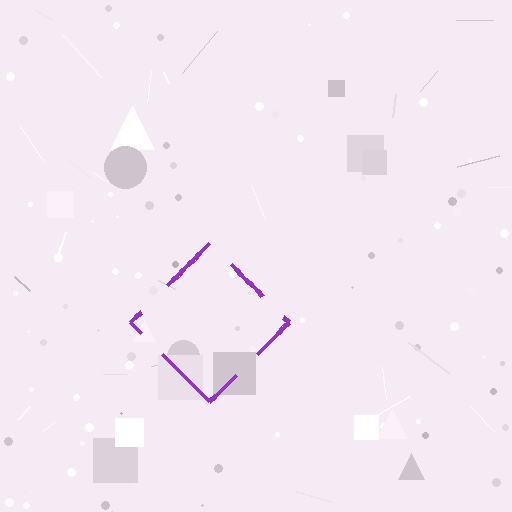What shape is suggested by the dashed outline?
The dashed outline suggests a diamond.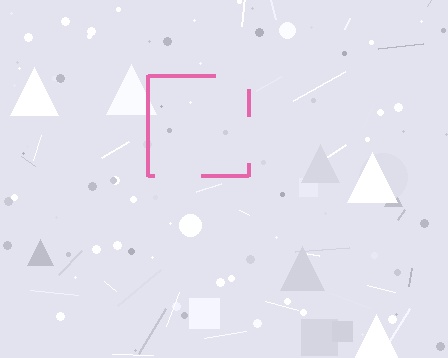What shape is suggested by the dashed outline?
The dashed outline suggests a square.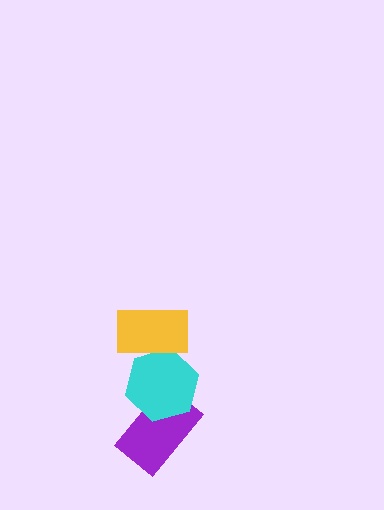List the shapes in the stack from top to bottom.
From top to bottom: the yellow rectangle, the cyan hexagon, the purple rectangle.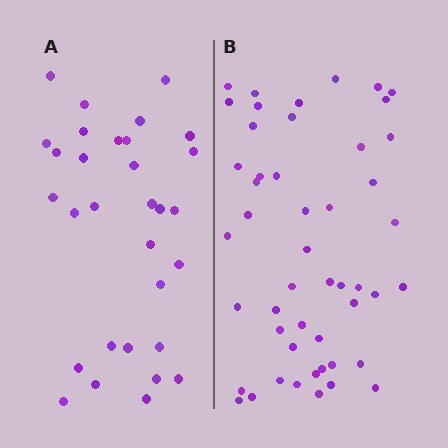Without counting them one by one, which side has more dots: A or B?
Region B (the right region) has more dots.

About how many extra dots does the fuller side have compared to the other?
Region B has approximately 20 more dots than region A.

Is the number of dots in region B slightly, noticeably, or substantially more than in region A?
Region B has substantially more. The ratio is roughly 1.6 to 1.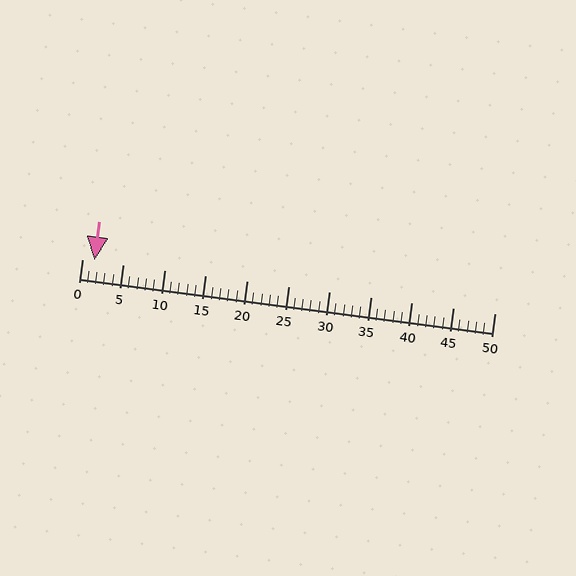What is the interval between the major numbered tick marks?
The major tick marks are spaced 5 units apart.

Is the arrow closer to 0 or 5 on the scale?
The arrow is closer to 0.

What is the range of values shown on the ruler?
The ruler shows values from 0 to 50.